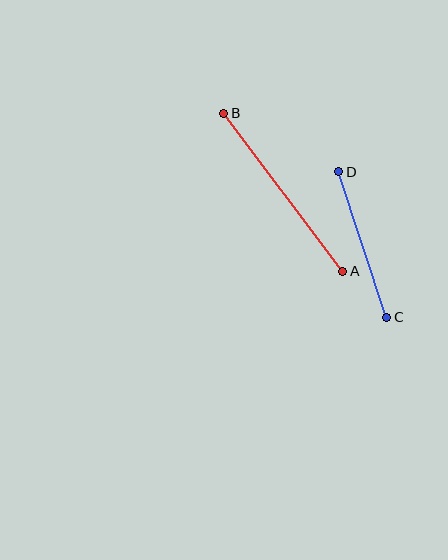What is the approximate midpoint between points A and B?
The midpoint is at approximately (283, 192) pixels.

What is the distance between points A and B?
The distance is approximately 198 pixels.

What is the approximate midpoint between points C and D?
The midpoint is at approximately (363, 245) pixels.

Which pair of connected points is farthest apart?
Points A and B are farthest apart.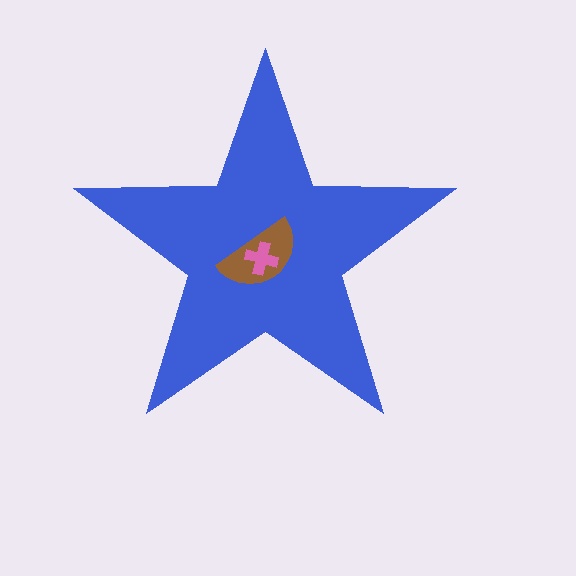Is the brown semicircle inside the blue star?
Yes.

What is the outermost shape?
The blue star.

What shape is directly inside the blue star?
The brown semicircle.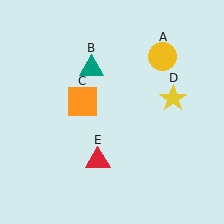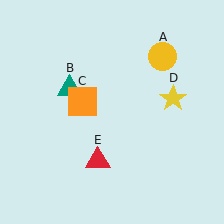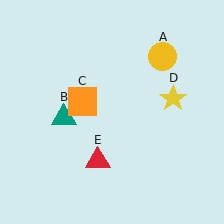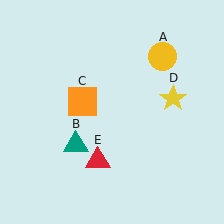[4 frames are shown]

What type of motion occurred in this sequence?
The teal triangle (object B) rotated counterclockwise around the center of the scene.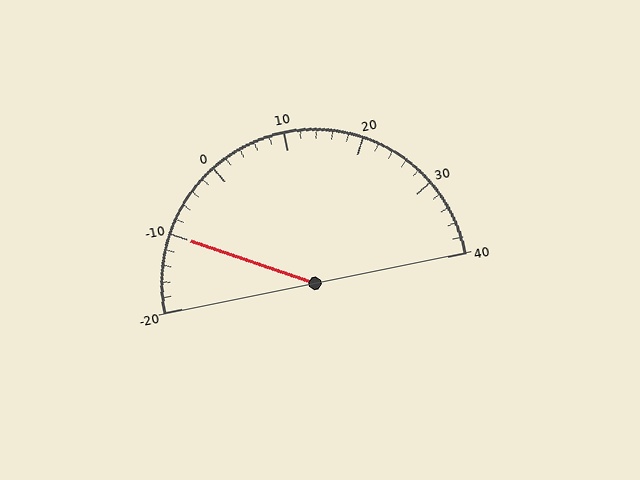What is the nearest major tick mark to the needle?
The nearest major tick mark is -10.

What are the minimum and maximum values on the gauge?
The gauge ranges from -20 to 40.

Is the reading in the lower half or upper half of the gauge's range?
The reading is in the lower half of the range (-20 to 40).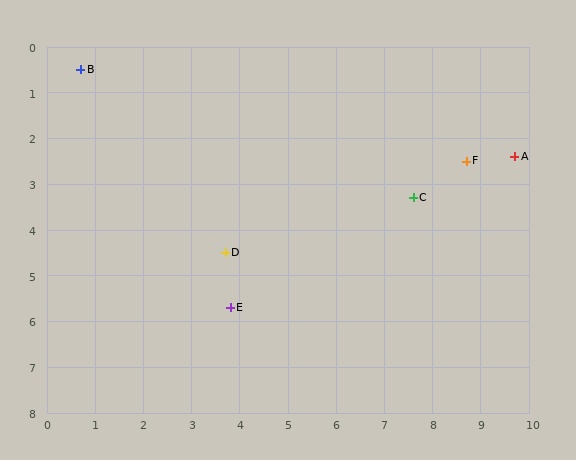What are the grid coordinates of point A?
Point A is at approximately (9.7, 2.4).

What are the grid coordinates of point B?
Point B is at approximately (0.7, 0.5).